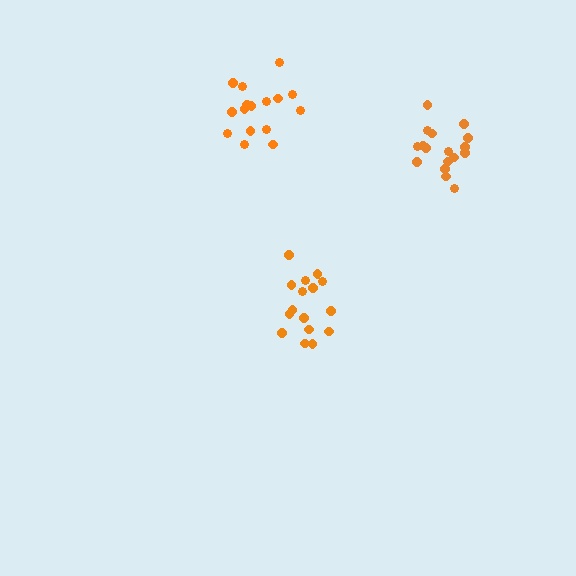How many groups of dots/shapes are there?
There are 3 groups.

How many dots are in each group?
Group 1: 17 dots, Group 2: 16 dots, Group 3: 16 dots (49 total).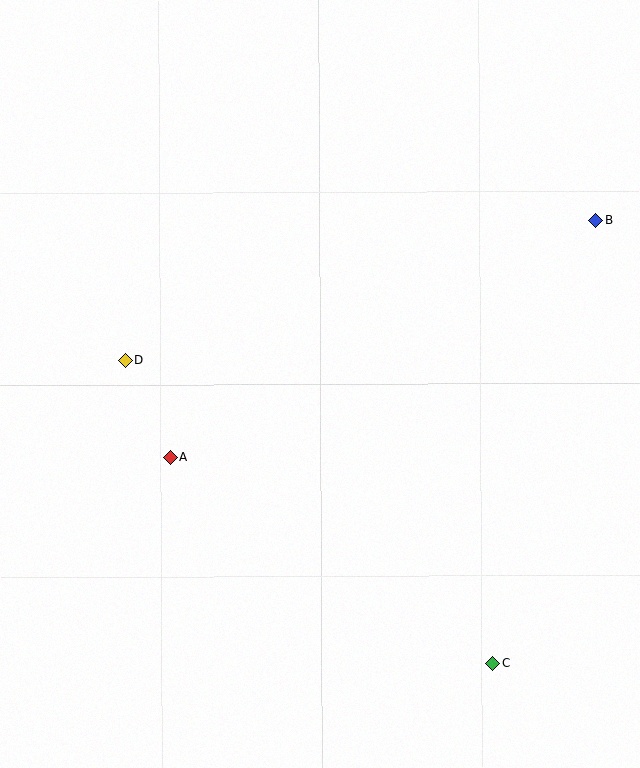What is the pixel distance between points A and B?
The distance between A and B is 487 pixels.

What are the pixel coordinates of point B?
Point B is at (596, 220).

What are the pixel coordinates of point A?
Point A is at (171, 457).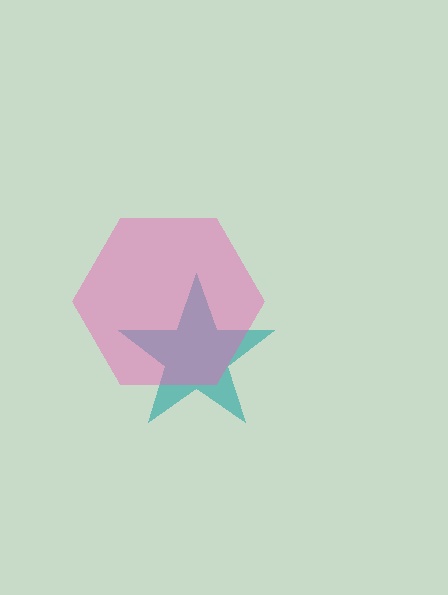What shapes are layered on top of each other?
The layered shapes are: a teal star, a pink hexagon.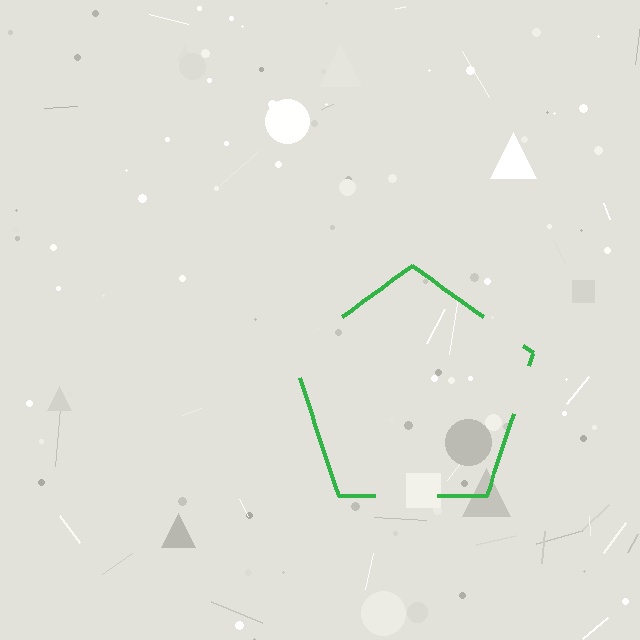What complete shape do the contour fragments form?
The contour fragments form a pentagon.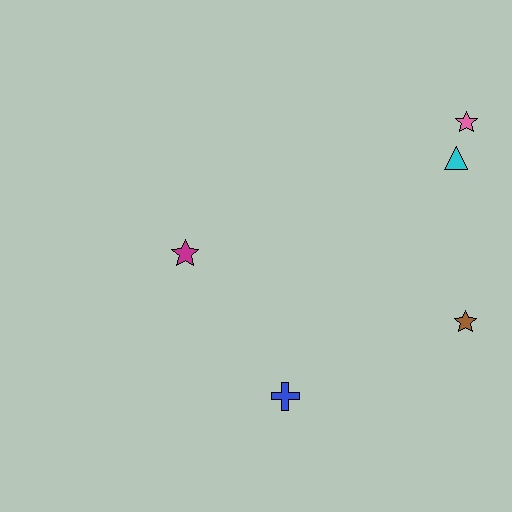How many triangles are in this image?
There is 1 triangle.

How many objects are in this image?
There are 5 objects.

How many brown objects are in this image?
There is 1 brown object.